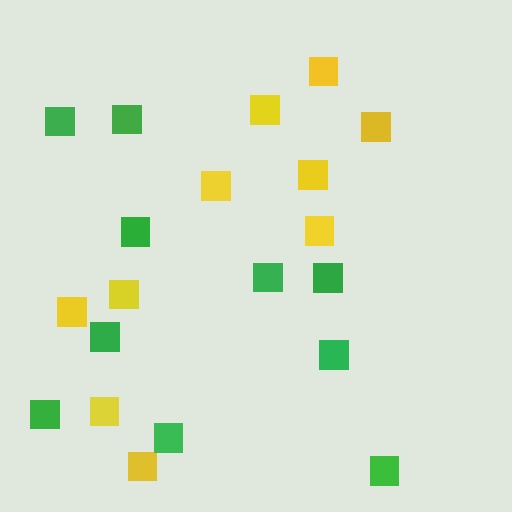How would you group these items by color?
There are 2 groups: one group of yellow squares (10) and one group of green squares (10).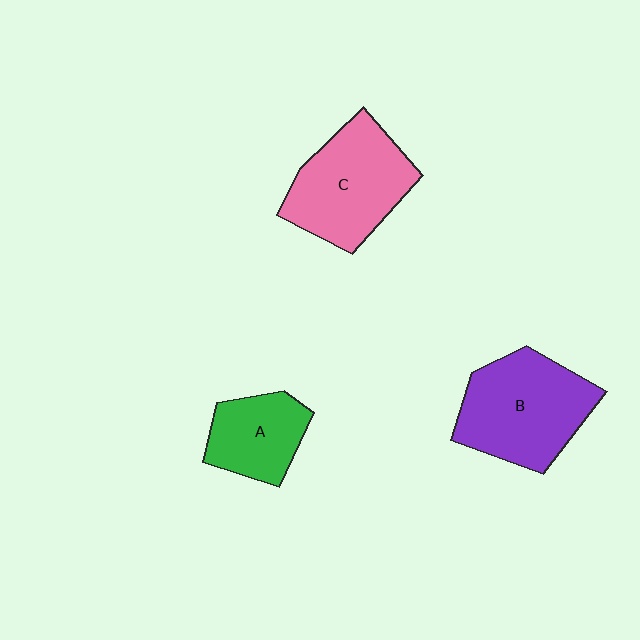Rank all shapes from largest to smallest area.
From largest to smallest: B (purple), C (pink), A (green).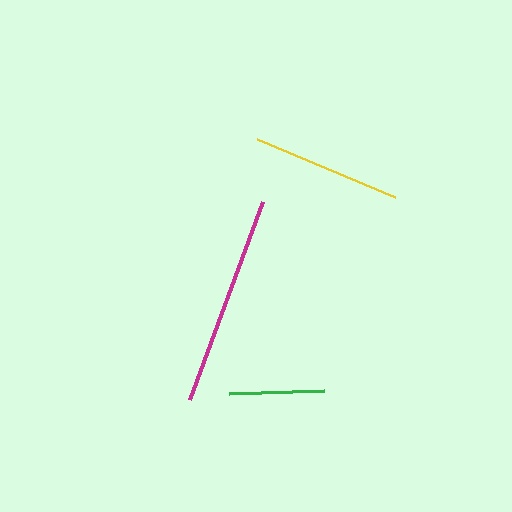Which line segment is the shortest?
The green line is the shortest at approximately 95 pixels.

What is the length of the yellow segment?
The yellow segment is approximately 150 pixels long.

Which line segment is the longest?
The magenta line is the longest at approximately 211 pixels.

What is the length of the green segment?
The green segment is approximately 95 pixels long.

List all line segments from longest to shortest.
From longest to shortest: magenta, yellow, green.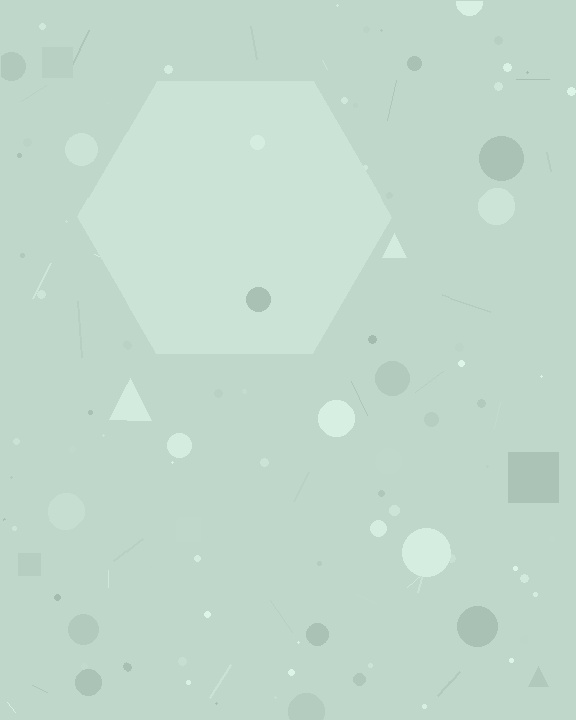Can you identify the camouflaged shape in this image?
The camouflaged shape is a hexagon.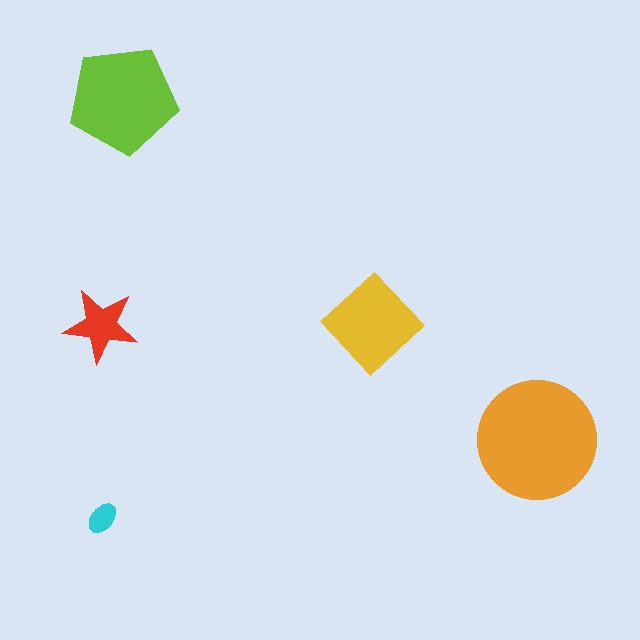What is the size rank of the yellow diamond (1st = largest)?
3rd.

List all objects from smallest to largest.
The cyan ellipse, the red star, the yellow diamond, the lime pentagon, the orange circle.